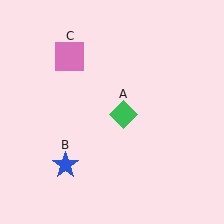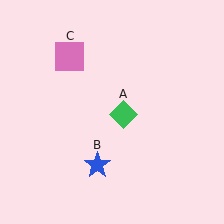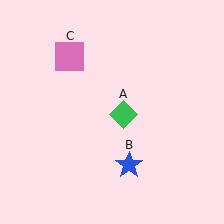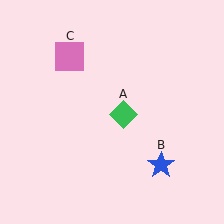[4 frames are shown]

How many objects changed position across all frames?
1 object changed position: blue star (object B).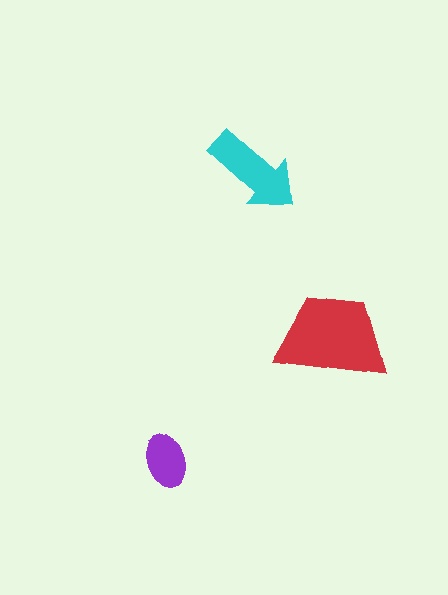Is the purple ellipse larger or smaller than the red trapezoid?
Smaller.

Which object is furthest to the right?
The red trapezoid is rightmost.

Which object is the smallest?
The purple ellipse.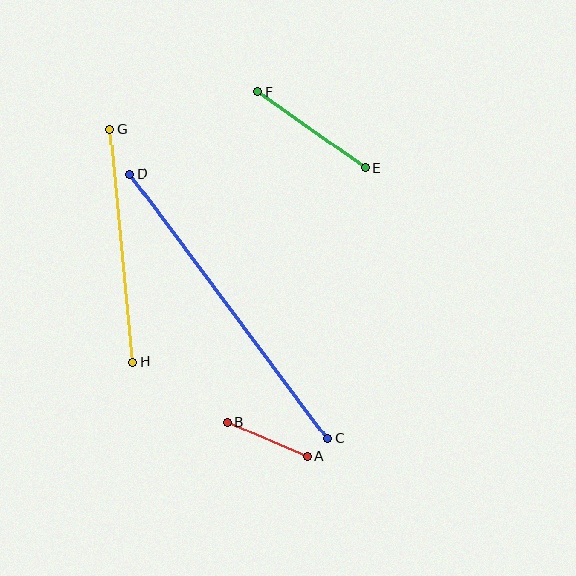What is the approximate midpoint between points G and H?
The midpoint is at approximately (122, 245) pixels.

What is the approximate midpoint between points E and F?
The midpoint is at approximately (311, 130) pixels.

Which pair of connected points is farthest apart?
Points C and D are farthest apart.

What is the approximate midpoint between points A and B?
The midpoint is at approximately (267, 439) pixels.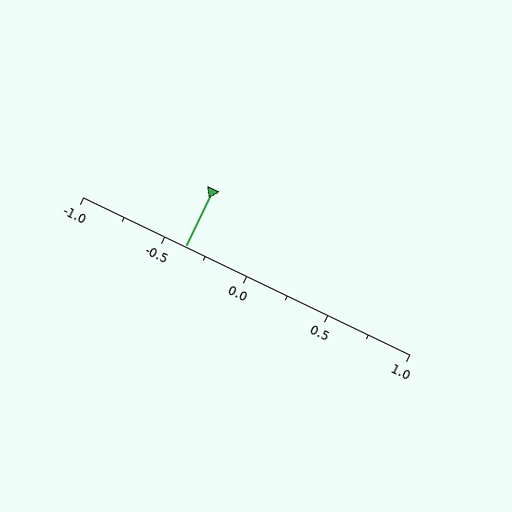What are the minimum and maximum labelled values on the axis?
The axis runs from -1.0 to 1.0.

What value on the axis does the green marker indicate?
The marker indicates approximately -0.38.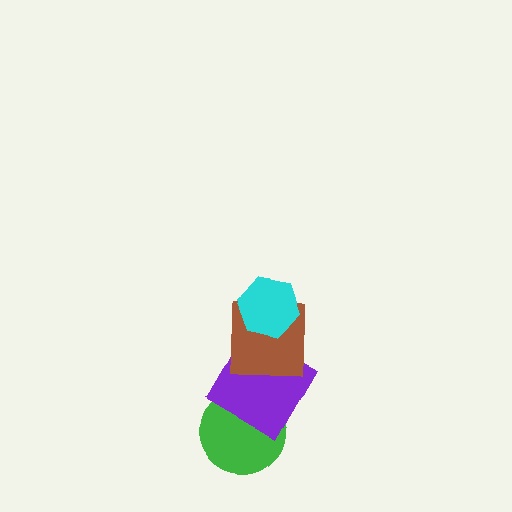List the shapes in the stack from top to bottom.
From top to bottom: the cyan hexagon, the brown square, the purple diamond, the green circle.